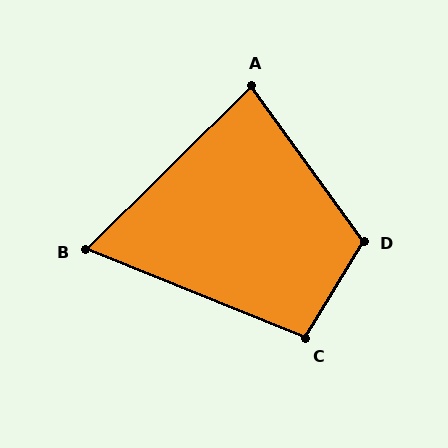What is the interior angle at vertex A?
Approximately 81 degrees (acute).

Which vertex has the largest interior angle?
D, at approximately 113 degrees.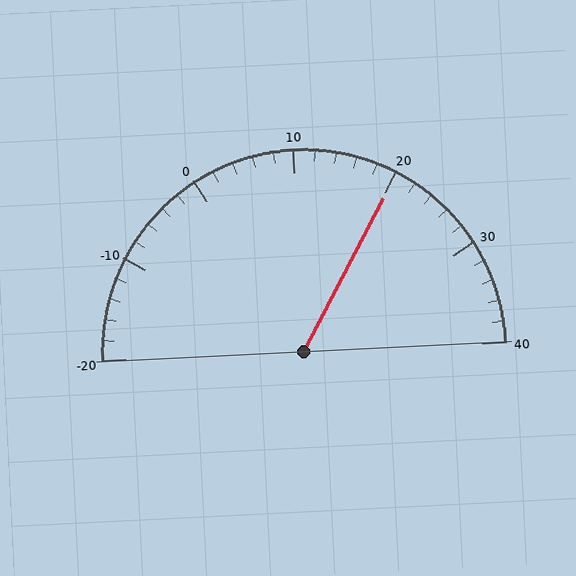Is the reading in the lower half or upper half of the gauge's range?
The reading is in the upper half of the range (-20 to 40).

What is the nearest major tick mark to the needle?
The nearest major tick mark is 20.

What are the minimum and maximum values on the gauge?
The gauge ranges from -20 to 40.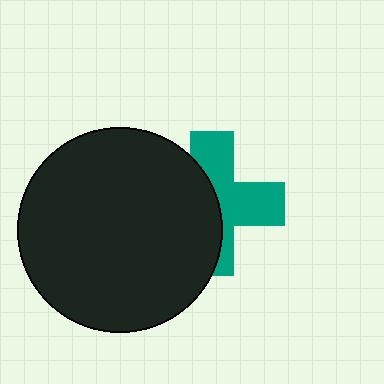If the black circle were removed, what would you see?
You would see the complete teal cross.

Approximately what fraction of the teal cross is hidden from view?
Roughly 49% of the teal cross is hidden behind the black circle.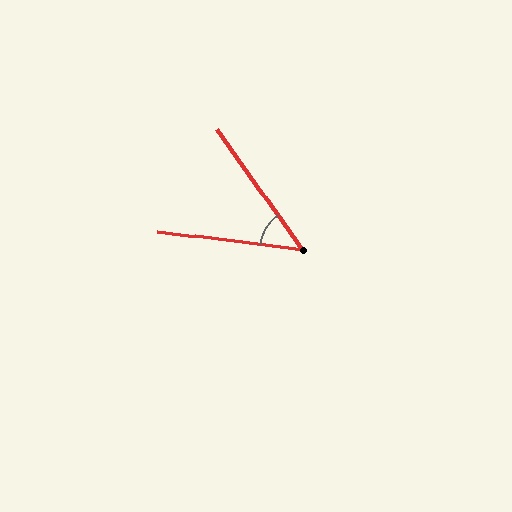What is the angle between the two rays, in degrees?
Approximately 48 degrees.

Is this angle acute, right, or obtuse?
It is acute.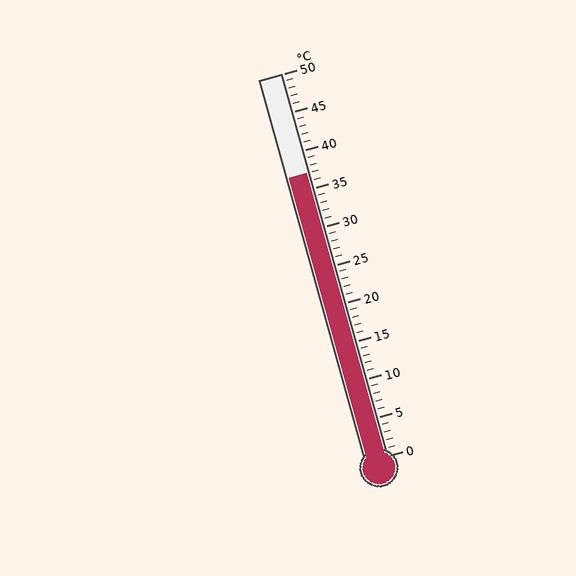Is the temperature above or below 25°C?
The temperature is above 25°C.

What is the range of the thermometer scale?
The thermometer scale ranges from 0°C to 50°C.